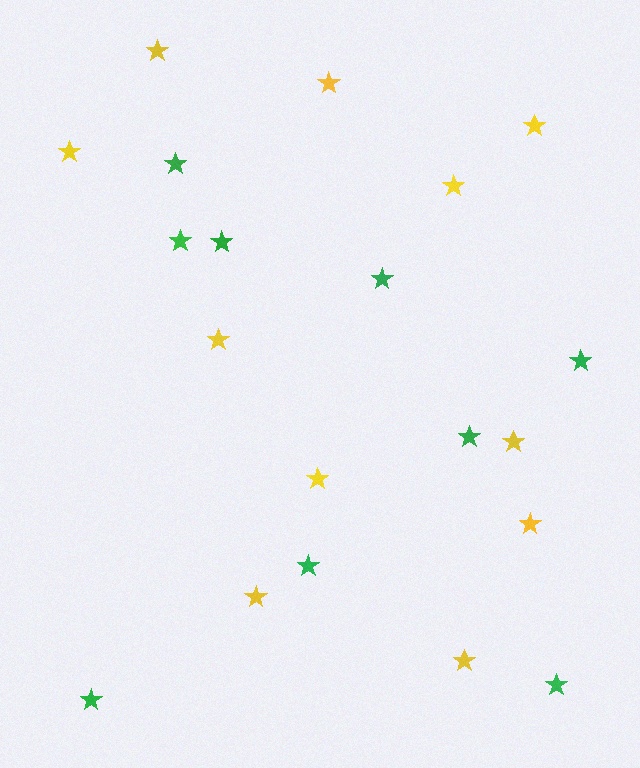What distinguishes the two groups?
There are 2 groups: one group of green stars (9) and one group of yellow stars (11).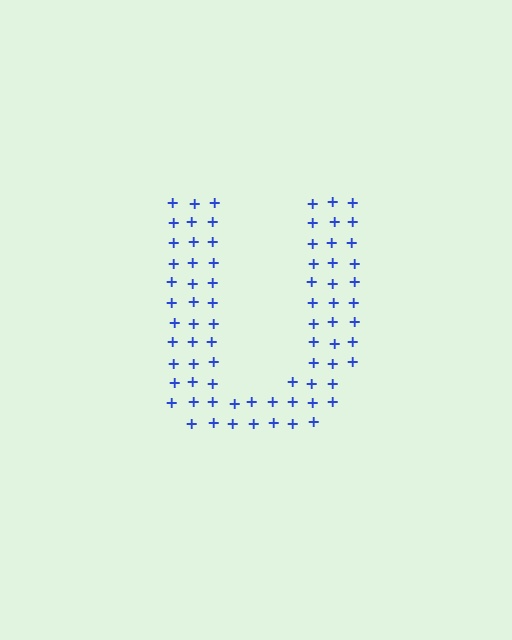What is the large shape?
The large shape is the letter U.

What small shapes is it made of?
It is made of small plus signs.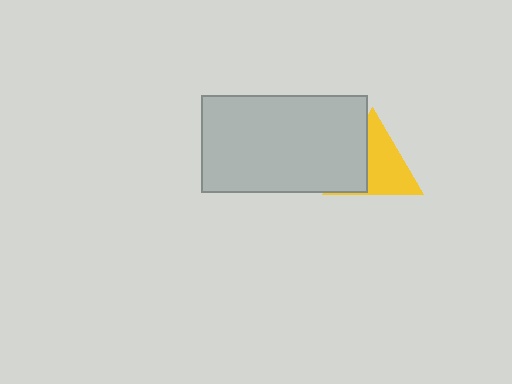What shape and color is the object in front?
The object in front is a light gray rectangle.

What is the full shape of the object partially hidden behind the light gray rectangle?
The partially hidden object is a yellow triangle.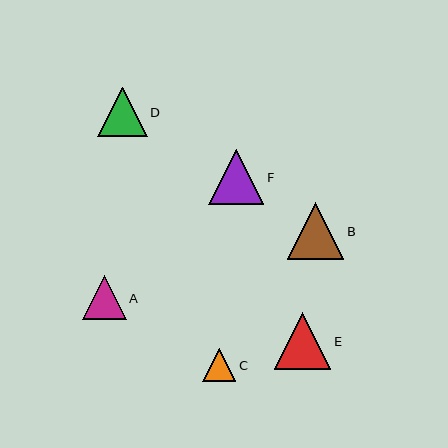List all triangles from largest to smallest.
From largest to smallest: B, E, F, D, A, C.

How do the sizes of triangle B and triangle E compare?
Triangle B and triangle E are approximately the same size.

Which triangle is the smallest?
Triangle C is the smallest with a size of approximately 33 pixels.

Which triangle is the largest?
Triangle B is the largest with a size of approximately 57 pixels.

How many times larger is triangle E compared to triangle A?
Triangle E is approximately 1.3 times the size of triangle A.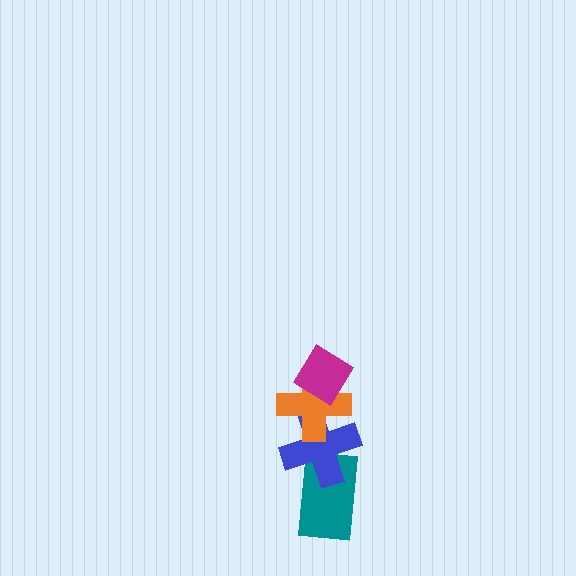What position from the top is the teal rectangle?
The teal rectangle is 4th from the top.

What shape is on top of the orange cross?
The magenta diamond is on top of the orange cross.